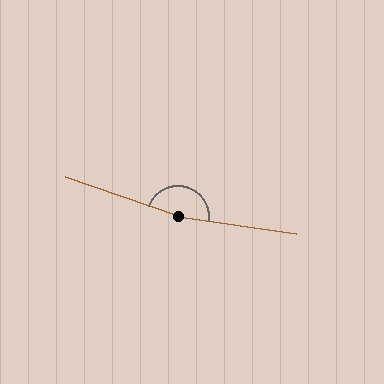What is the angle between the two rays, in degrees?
Approximately 169 degrees.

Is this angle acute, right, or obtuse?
It is obtuse.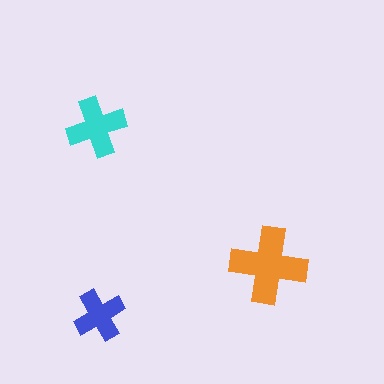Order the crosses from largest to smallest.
the orange one, the cyan one, the blue one.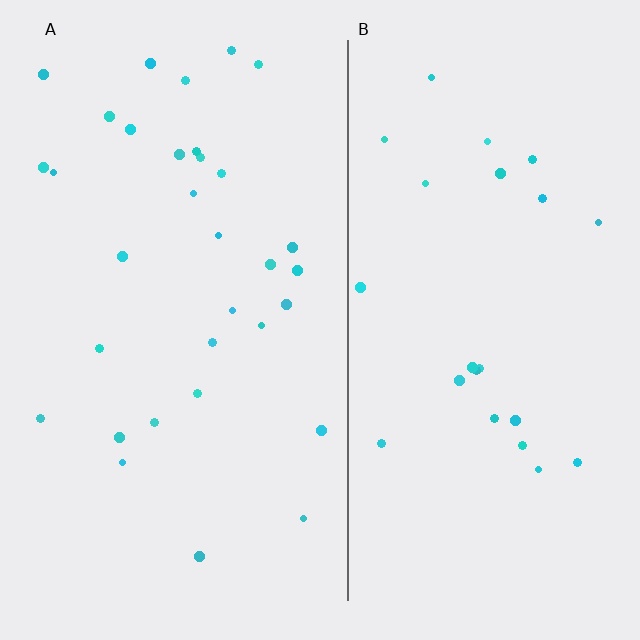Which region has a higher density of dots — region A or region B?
A (the left).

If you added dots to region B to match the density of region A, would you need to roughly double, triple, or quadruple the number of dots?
Approximately double.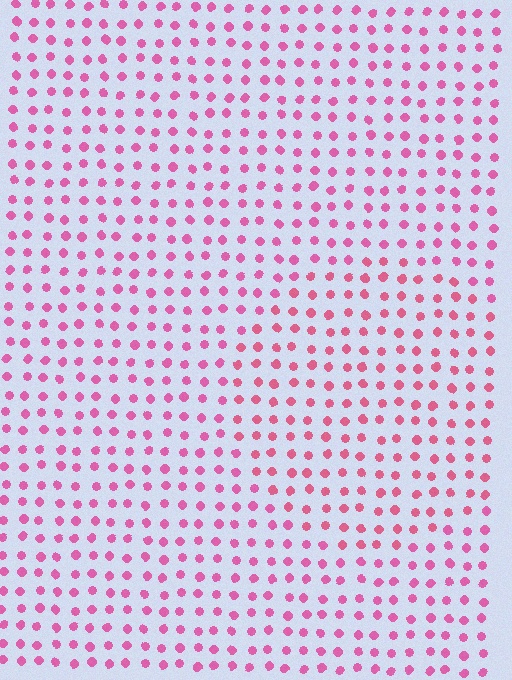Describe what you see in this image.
The image is filled with small pink elements in a uniform arrangement. A circle-shaped region is visible where the elements are tinted to a slightly different hue, forming a subtle color boundary.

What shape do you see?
I see a circle.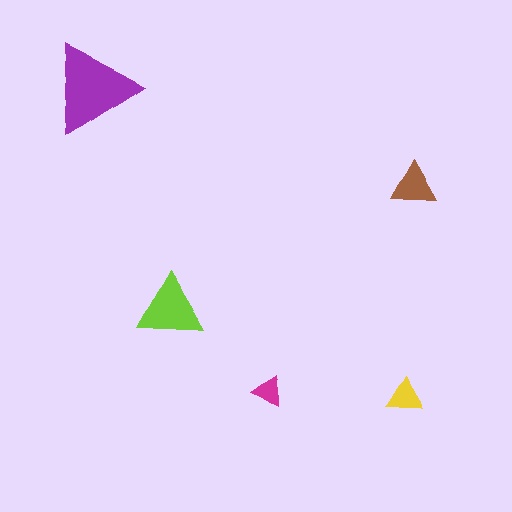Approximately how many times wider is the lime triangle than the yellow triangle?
About 2 times wider.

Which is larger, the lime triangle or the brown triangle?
The lime one.